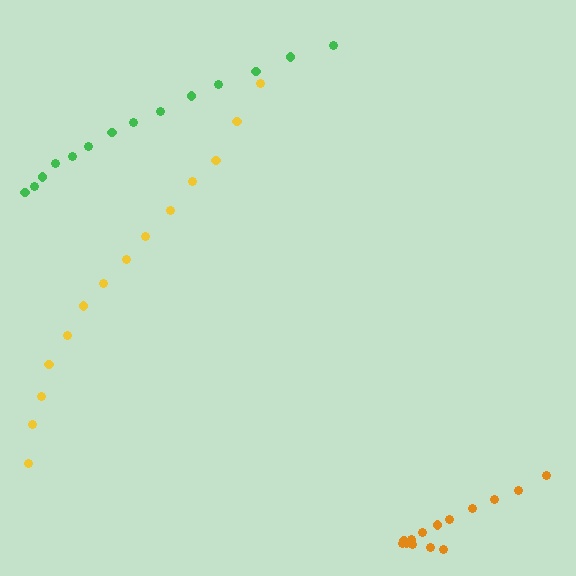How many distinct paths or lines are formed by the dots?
There are 3 distinct paths.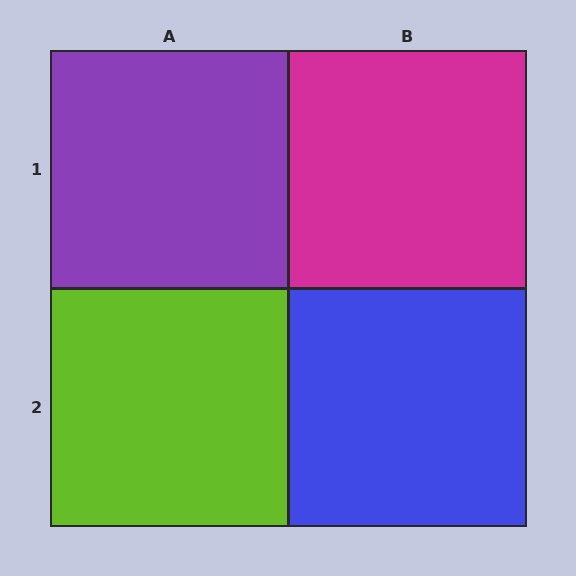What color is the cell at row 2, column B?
Blue.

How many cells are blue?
1 cell is blue.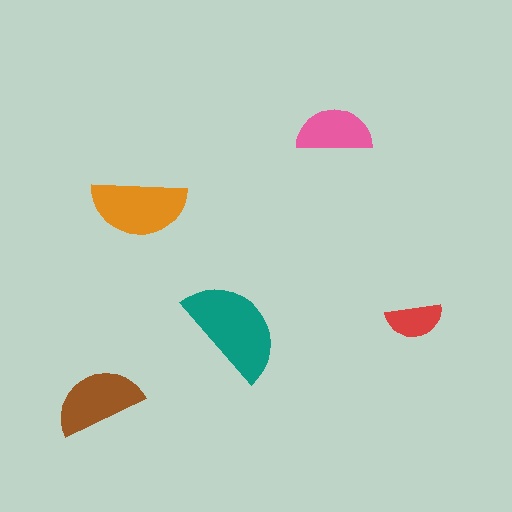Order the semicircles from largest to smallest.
the teal one, the orange one, the brown one, the pink one, the red one.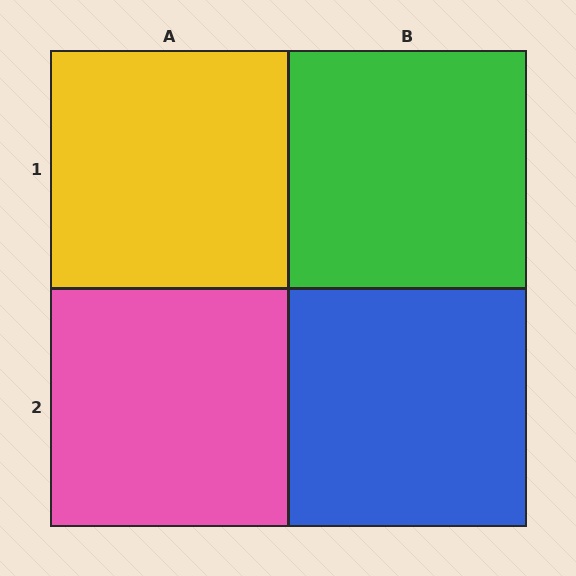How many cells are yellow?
1 cell is yellow.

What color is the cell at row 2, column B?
Blue.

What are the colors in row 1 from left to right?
Yellow, green.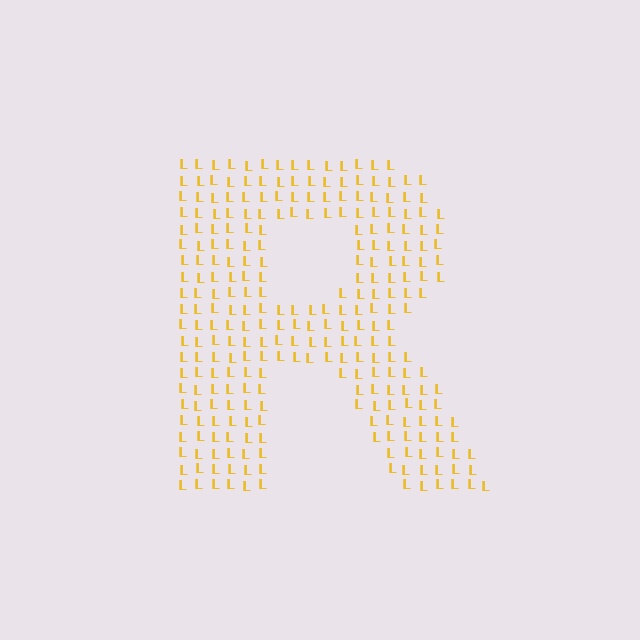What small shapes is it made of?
It is made of small letter L's.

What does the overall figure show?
The overall figure shows the letter R.